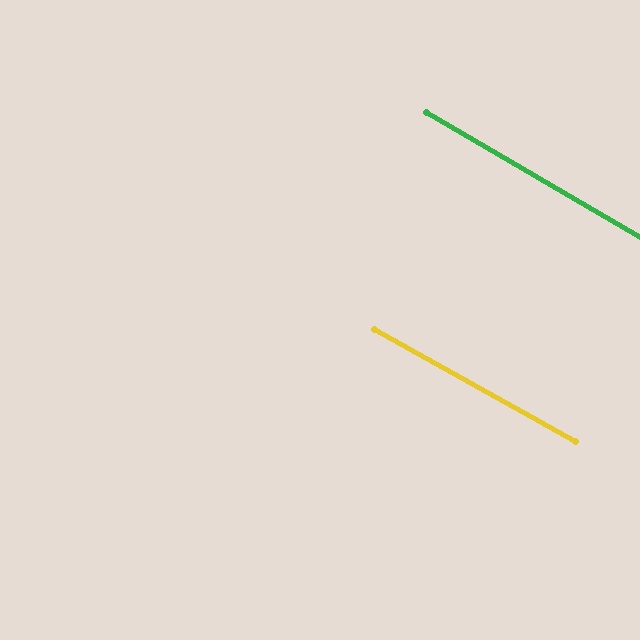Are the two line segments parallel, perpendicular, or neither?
Parallel — their directions differ by only 1.1°.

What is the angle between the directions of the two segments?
Approximately 1 degree.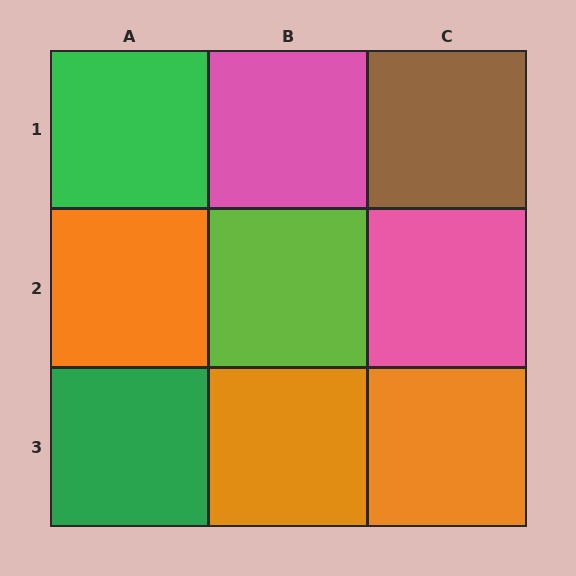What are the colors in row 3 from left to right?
Green, orange, orange.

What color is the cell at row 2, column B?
Lime.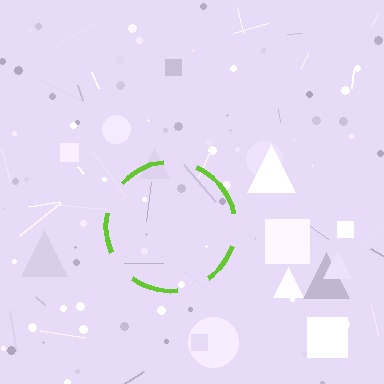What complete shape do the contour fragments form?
The contour fragments form a circle.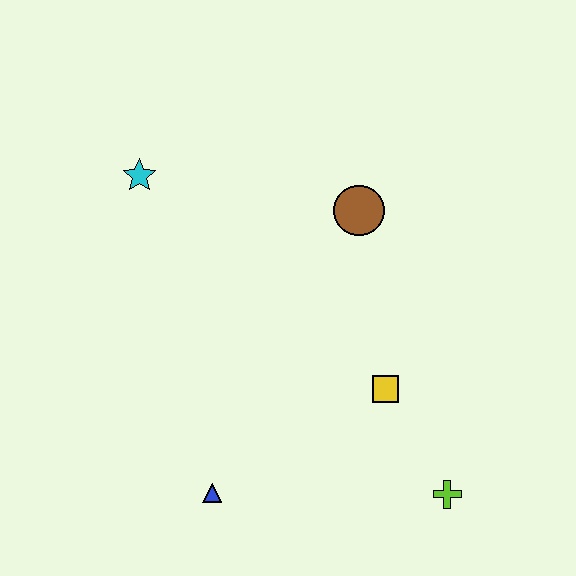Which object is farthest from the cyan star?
The lime cross is farthest from the cyan star.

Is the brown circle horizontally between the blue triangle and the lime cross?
Yes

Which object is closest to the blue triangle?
The yellow square is closest to the blue triangle.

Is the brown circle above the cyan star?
No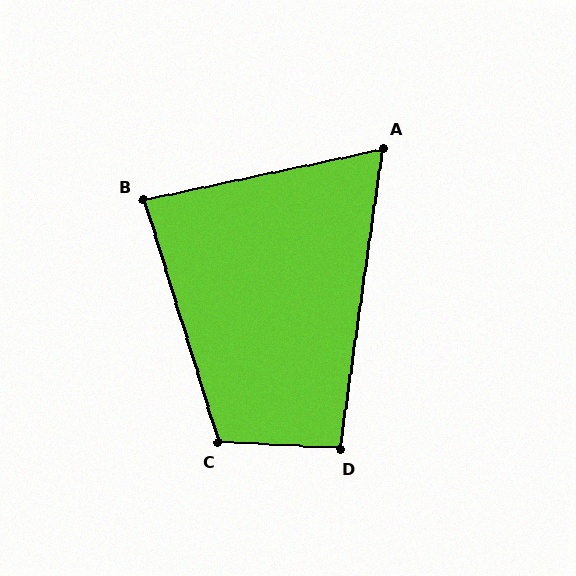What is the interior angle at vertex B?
Approximately 85 degrees (approximately right).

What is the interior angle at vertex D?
Approximately 95 degrees (approximately right).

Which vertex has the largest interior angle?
C, at approximately 110 degrees.